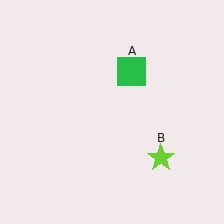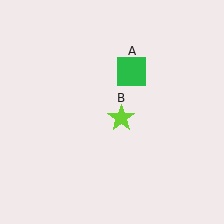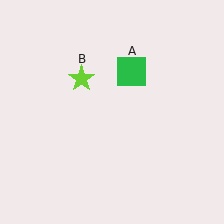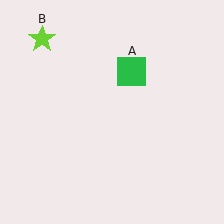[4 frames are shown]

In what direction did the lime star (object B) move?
The lime star (object B) moved up and to the left.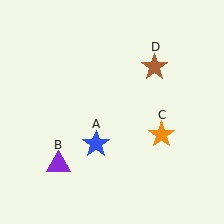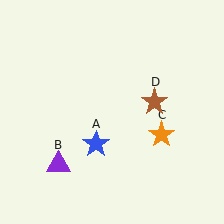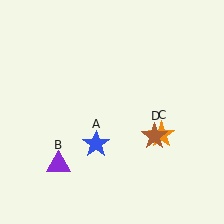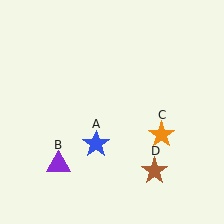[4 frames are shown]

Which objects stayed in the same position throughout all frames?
Blue star (object A) and purple triangle (object B) and orange star (object C) remained stationary.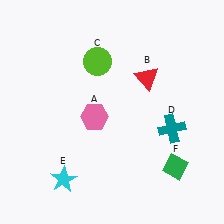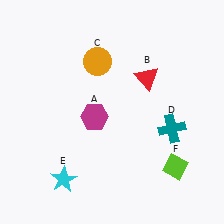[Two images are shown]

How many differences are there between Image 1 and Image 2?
There are 3 differences between the two images.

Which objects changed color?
A changed from pink to magenta. C changed from lime to orange. F changed from green to lime.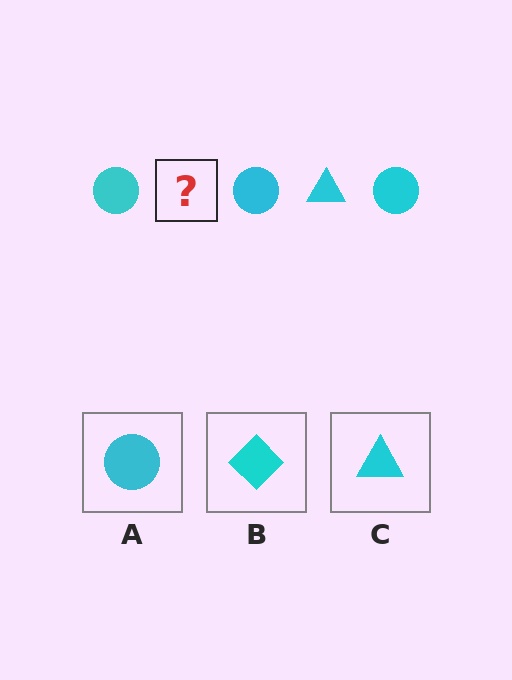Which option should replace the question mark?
Option C.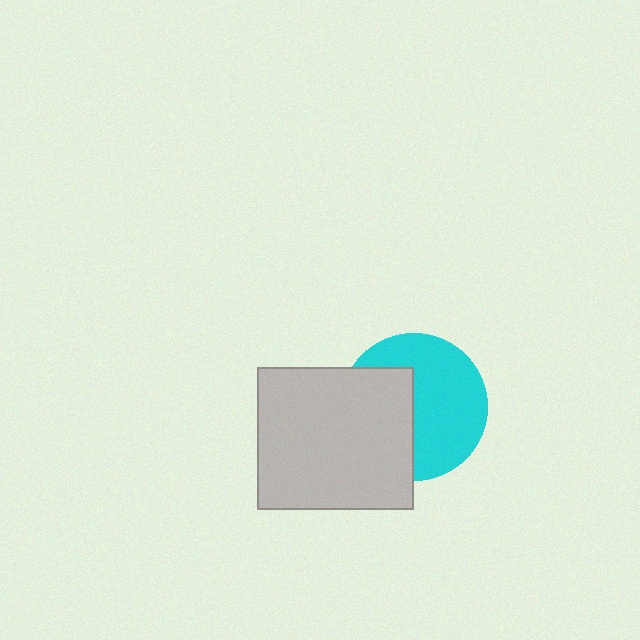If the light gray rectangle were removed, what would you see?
You would see the complete cyan circle.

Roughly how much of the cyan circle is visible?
About half of it is visible (roughly 59%).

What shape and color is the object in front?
The object in front is a light gray rectangle.